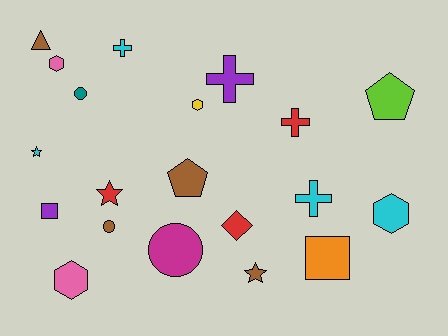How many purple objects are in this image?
There are 2 purple objects.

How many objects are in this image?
There are 20 objects.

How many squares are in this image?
There are 2 squares.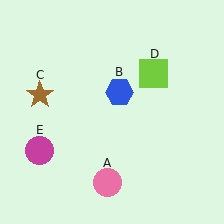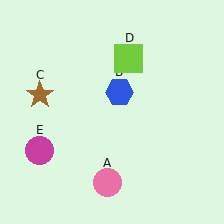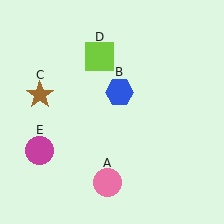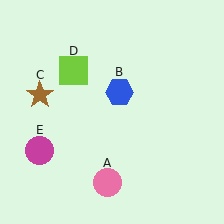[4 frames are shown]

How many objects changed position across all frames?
1 object changed position: lime square (object D).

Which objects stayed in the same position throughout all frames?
Pink circle (object A) and blue hexagon (object B) and brown star (object C) and magenta circle (object E) remained stationary.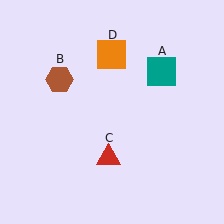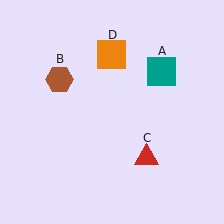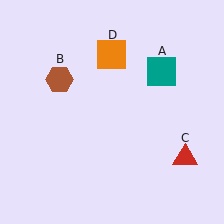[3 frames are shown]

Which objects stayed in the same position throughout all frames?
Teal square (object A) and brown hexagon (object B) and orange square (object D) remained stationary.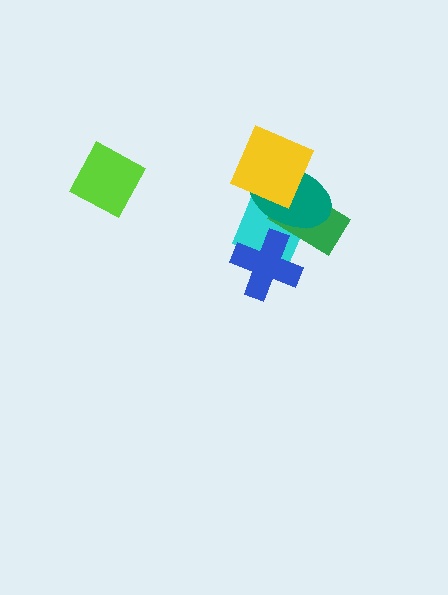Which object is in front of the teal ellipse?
The yellow diamond is in front of the teal ellipse.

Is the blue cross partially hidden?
Yes, it is partially covered by another shape.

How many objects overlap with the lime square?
0 objects overlap with the lime square.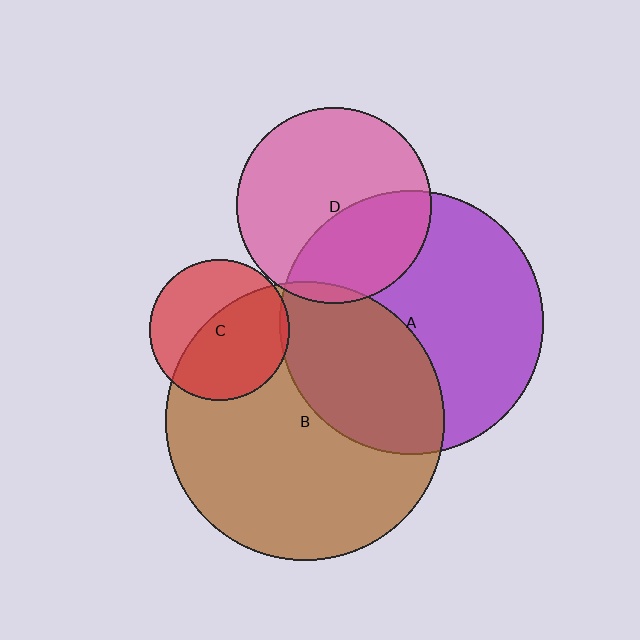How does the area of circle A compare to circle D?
Approximately 1.8 times.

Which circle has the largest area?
Circle B (brown).